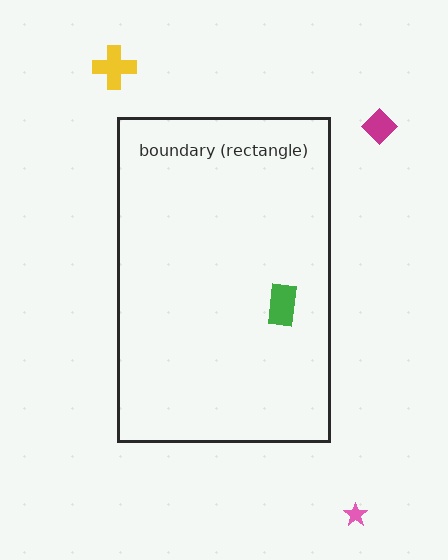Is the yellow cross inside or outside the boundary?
Outside.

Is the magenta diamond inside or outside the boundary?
Outside.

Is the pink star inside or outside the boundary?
Outside.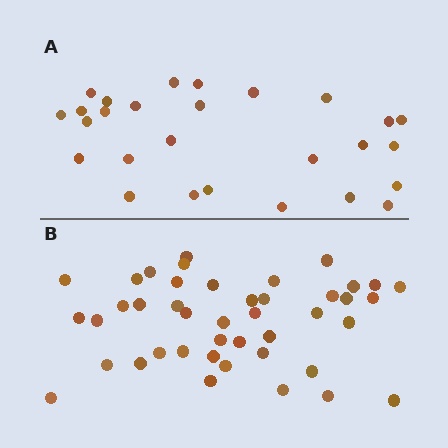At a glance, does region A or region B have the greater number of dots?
Region B (the bottom region) has more dots.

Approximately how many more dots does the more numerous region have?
Region B has approximately 15 more dots than region A.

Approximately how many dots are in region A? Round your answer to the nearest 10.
About 30 dots. (The exact count is 27, which rounds to 30.)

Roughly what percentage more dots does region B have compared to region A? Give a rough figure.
About 60% more.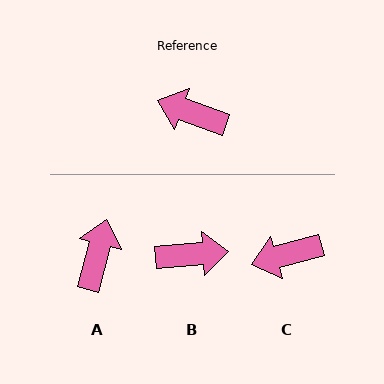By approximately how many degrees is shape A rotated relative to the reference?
Approximately 85 degrees clockwise.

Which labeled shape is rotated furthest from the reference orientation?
B, about 156 degrees away.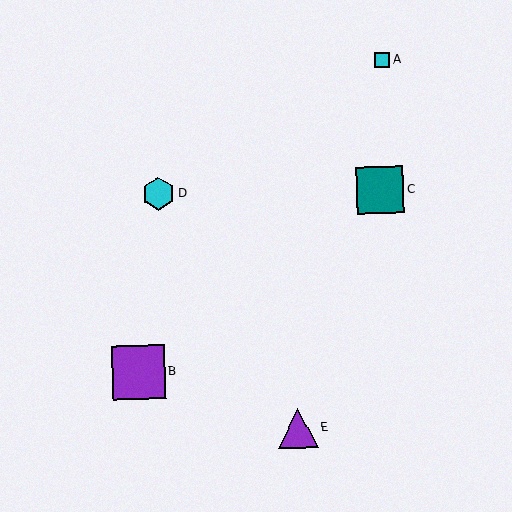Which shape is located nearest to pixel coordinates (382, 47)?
The cyan square (labeled A) at (382, 60) is nearest to that location.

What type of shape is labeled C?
Shape C is a teal square.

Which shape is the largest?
The purple square (labeled B) is the largest.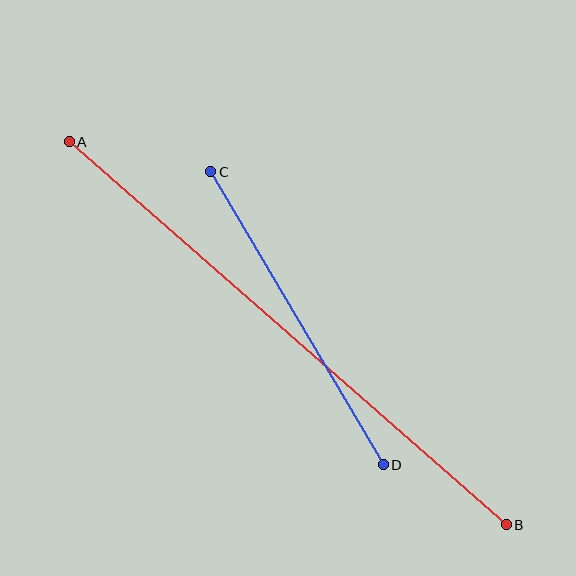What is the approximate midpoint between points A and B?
The midpoint is at approximately (288, 333) pixels.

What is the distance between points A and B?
The distance is approximately 581 pixels.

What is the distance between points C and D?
The distance is approximately 340 pixels.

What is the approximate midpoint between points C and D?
The midpoint is at approximately (297, 318) pixels.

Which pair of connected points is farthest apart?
Points A and B are farthest apart.